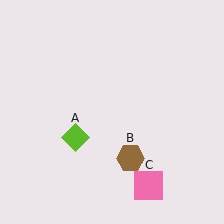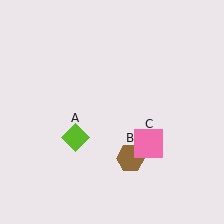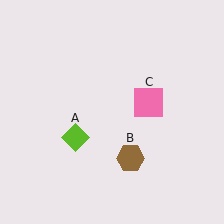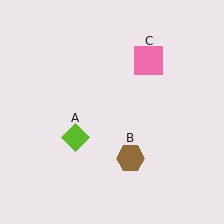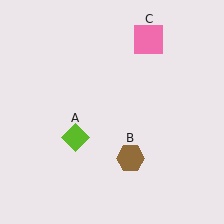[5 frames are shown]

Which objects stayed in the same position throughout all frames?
Lime diamond (object A) and brown hexagon (object B) remained stationary.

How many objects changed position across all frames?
1 object changed position: pink square (object C).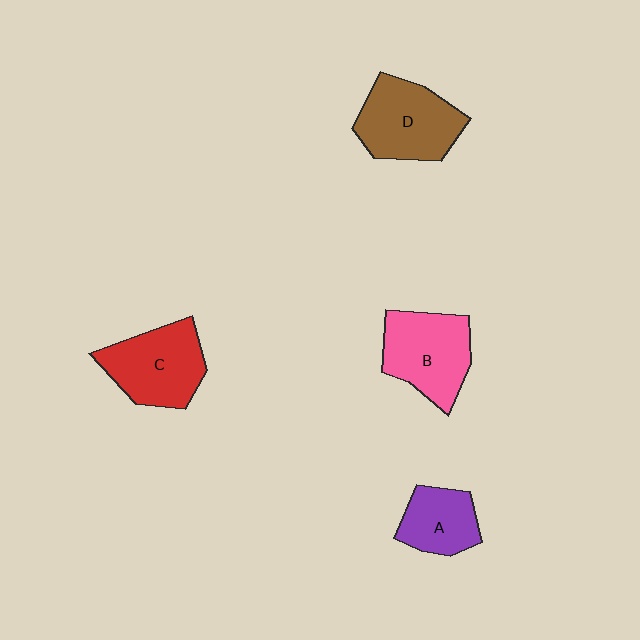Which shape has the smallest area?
Shape A (purple).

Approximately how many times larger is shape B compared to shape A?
Approximately 1.5 times.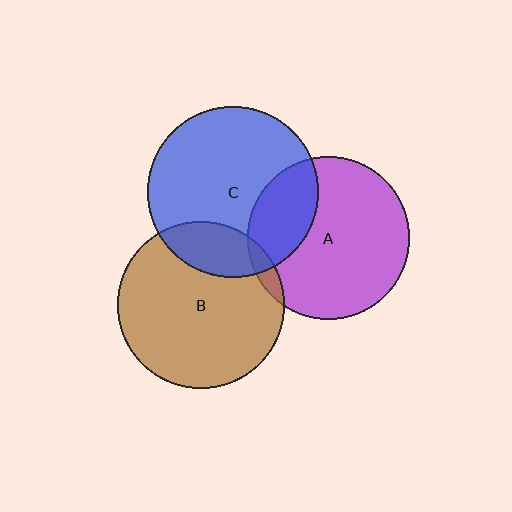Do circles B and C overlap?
Yes.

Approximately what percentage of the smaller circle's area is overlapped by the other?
Approximately 20%.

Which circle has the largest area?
Circle C (blue).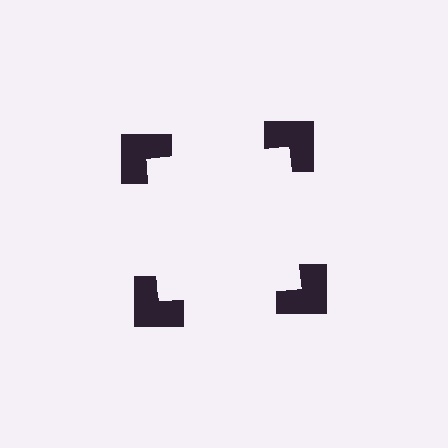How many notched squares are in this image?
There are 4 — one at each vertex of the illusory square.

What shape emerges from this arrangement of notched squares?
An illusory square — its edges are inferred from the aligned wedge cuts in the notched squares, not physically drawn.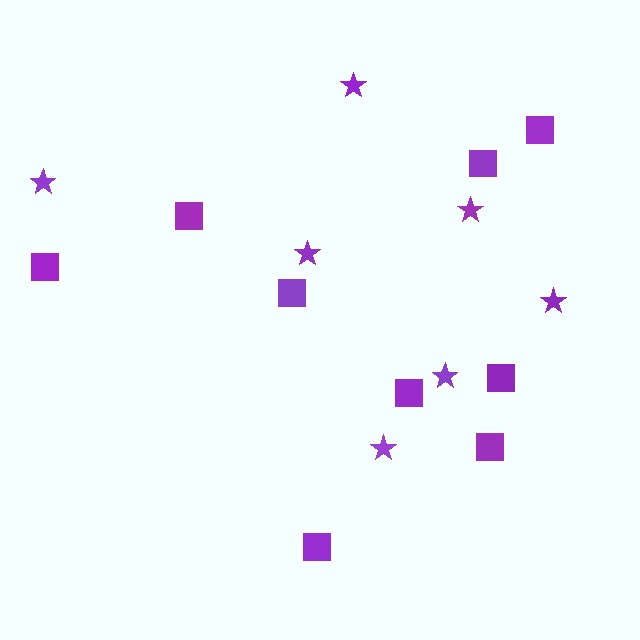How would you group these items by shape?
There are 2 groups: one group of stars (7) and one group of squares (9).